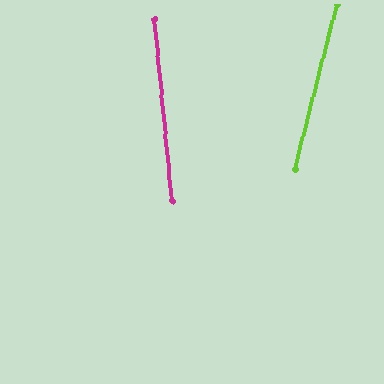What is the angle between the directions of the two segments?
Approximately 20 degrees.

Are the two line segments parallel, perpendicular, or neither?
Neither parallel nor perpendicular — they differ by about 20°.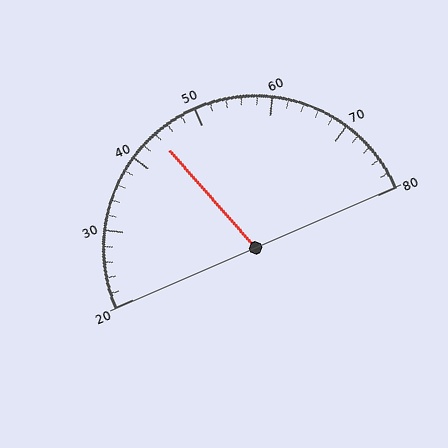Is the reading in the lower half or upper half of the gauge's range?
The reading is in the lower half of the range (20 to 80).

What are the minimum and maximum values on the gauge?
The gauge ranges from 20 to 80.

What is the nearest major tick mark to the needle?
The nearest major tick mark is 40.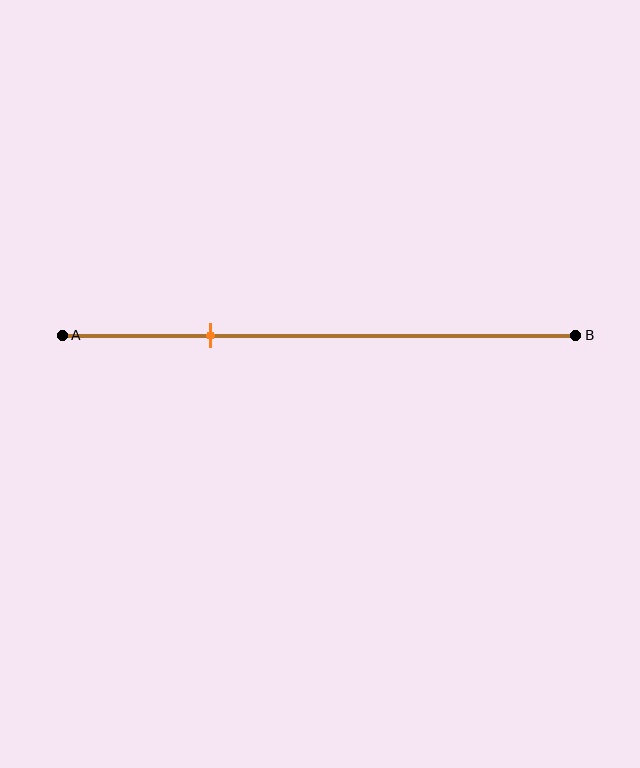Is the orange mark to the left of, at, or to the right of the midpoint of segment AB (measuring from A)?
The orange mark is to the left of the midpoint of segment AB.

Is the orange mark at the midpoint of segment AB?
No, the mark is at about 30% from A, not at the 50% midpoint.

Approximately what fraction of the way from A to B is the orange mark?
The orange mark is approximately 30% of the way from A to B.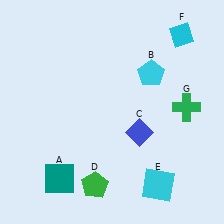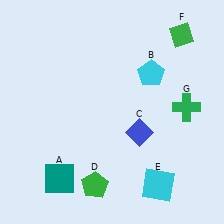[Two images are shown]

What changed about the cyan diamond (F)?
In Image 1, F is cyan. In Image 2, it changed to green.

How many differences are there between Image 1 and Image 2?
There is 1 difference between the two images.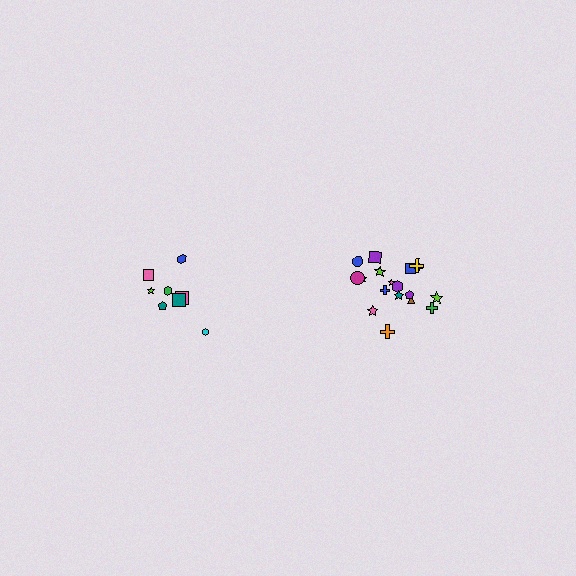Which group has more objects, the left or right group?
The right group.